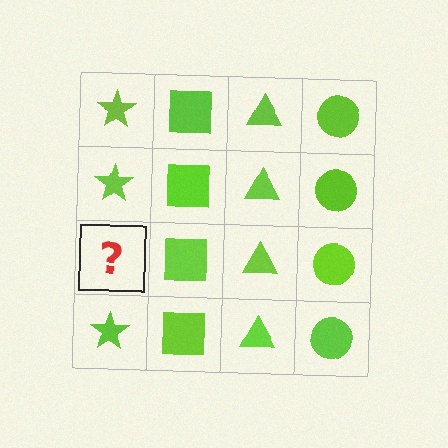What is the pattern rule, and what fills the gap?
The rule is that each column has a consistent shape. The gap should be filled with a lime star.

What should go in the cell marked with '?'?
The missing cell should contain a lime star.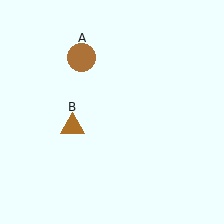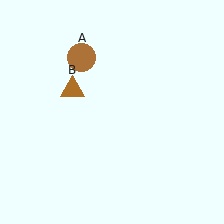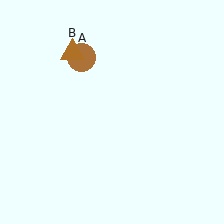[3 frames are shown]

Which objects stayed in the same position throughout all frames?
Brown circle (object A) remained stationary.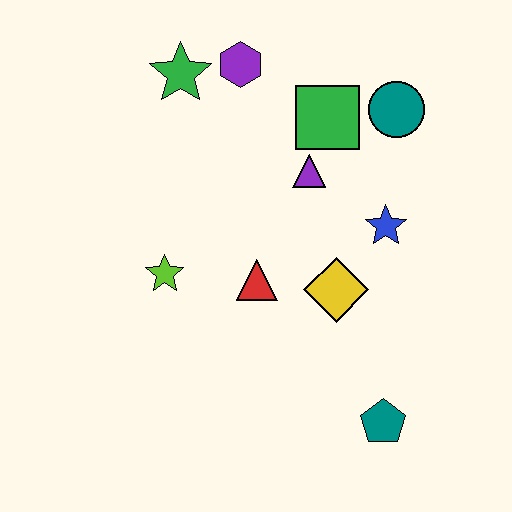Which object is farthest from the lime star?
The teal circle is farthest from the lime star.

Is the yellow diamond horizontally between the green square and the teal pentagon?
Yes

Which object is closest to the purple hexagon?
The green star is closest to the purple hexagon.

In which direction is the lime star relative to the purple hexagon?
The lime star is below the purple hexagon.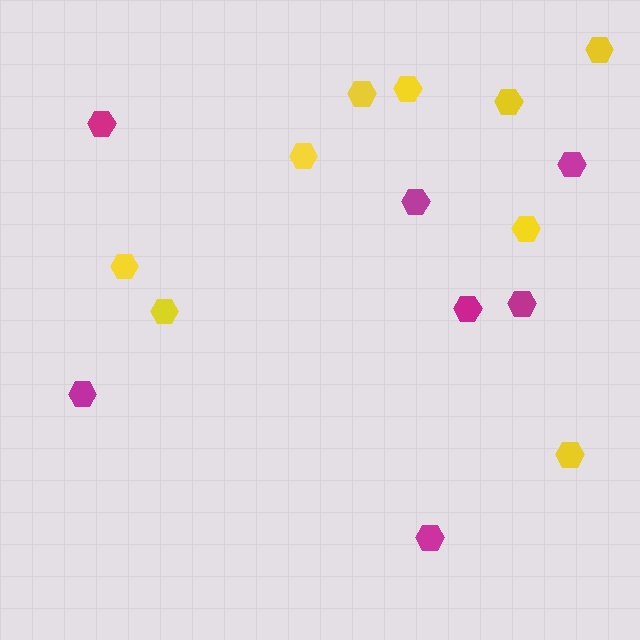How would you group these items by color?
There are 2 groups: one group of magenta hexagons (7) and one group of yellow hexagons (9).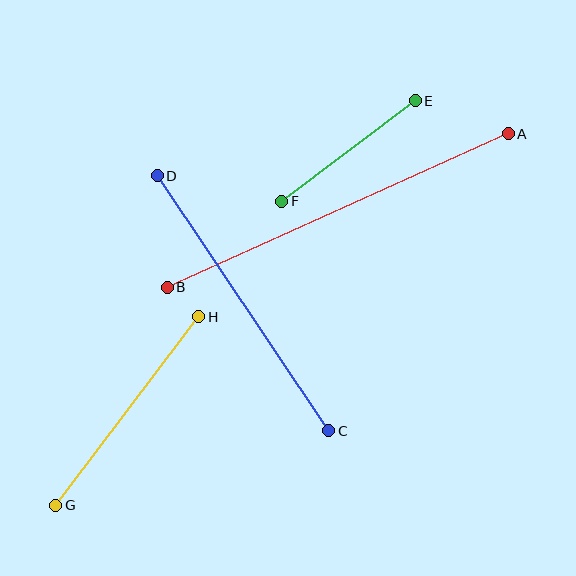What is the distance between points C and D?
The distance is approximately 307 pixels.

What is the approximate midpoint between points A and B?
The midpoint is at approximately (338, 211) pixels.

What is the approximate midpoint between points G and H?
The midpoint is at approximately (127, 411) pixels.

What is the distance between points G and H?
The distance is approximately 236 pixels.